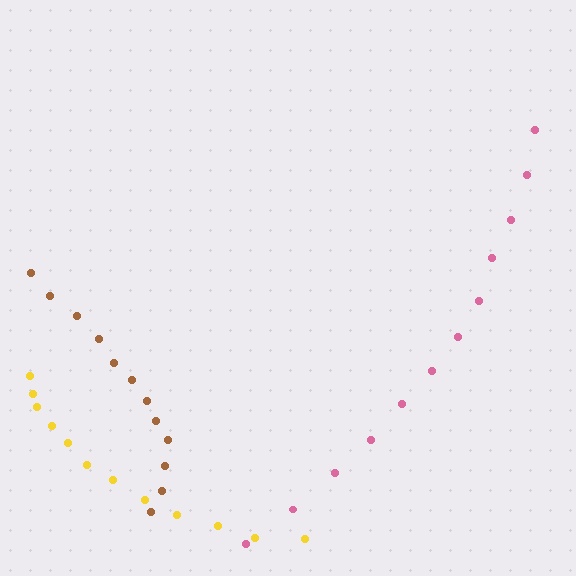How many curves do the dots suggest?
There are 3 distinct paths.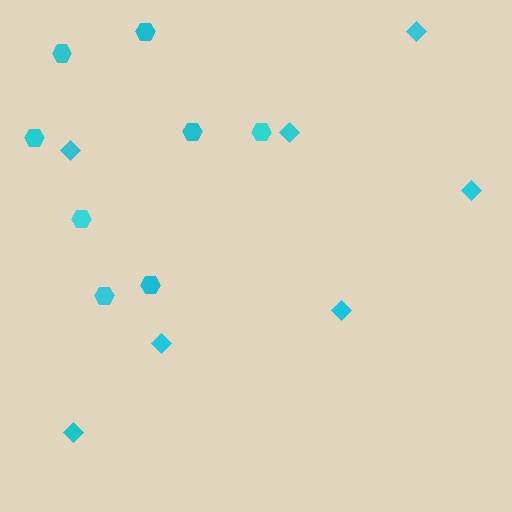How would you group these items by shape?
There are 2 groups: one group of diamonds (7) and one group of hexagons (8).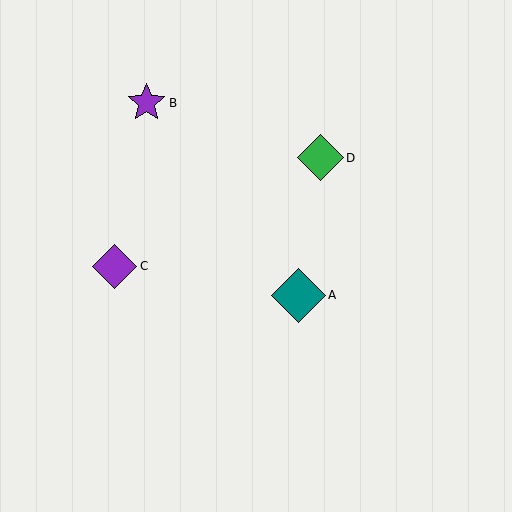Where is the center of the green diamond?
The center of the green diamond is at (320, 158).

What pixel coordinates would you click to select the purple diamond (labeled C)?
Click at (115, 266) to select the purple diamond C.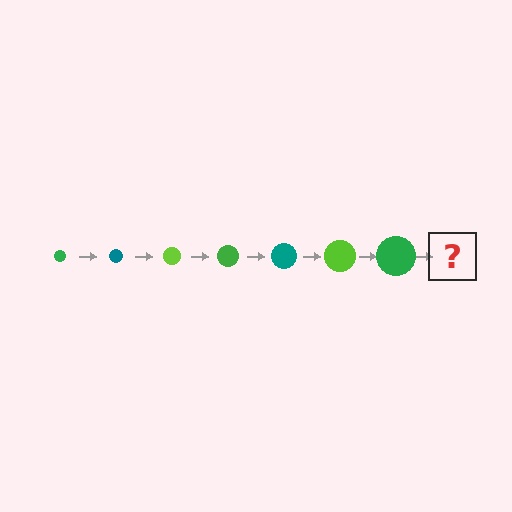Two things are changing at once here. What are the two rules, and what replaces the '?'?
The two rules are that the circle grows larger each step and the color cycles through green, teal, and lime. The '?' should be a teal circle, larger than the previous one.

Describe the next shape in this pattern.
It should be a teal circle, larger than the previous one.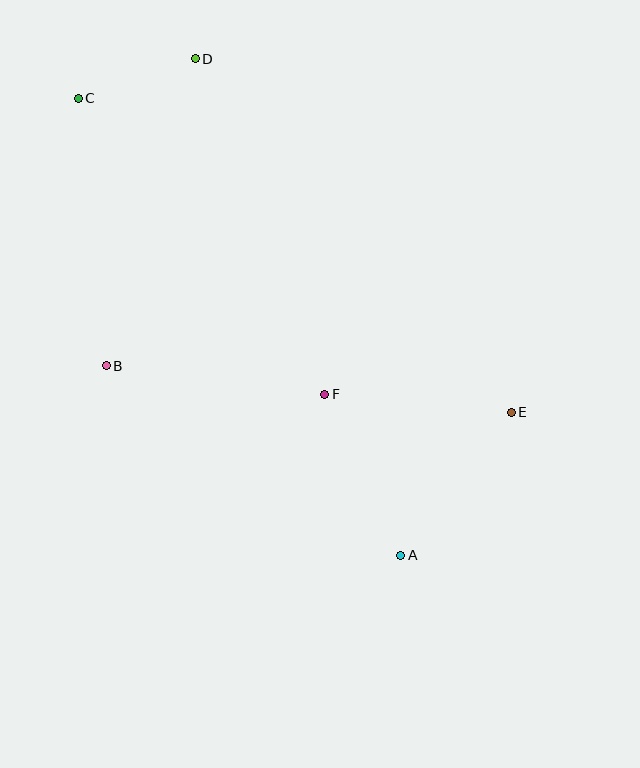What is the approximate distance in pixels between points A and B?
The distance between A and B is approximately 351 pixels.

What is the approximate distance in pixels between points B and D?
The distance between B and D is approximately 320 pixels.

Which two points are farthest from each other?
Points A and C are farthest from each other.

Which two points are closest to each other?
Points C and D are closest to each other.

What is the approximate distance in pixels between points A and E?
The distance between A and E is approximately 180 pixels.